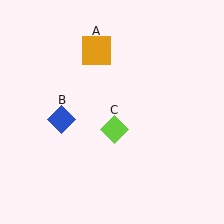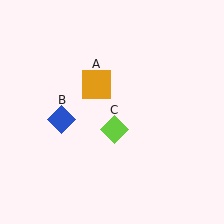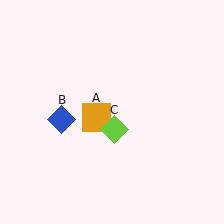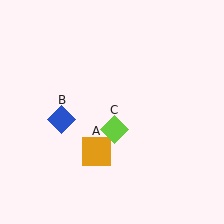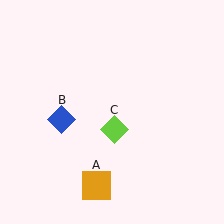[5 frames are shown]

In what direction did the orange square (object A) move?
The orange square (object A) moved down.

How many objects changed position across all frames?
1 object changed position: orange square (object A).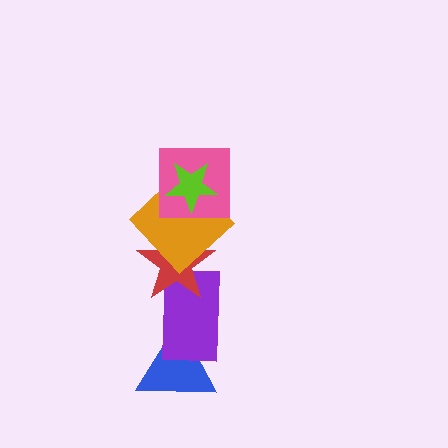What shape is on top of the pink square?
The lime star is on top of the pink square.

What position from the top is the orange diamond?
The orange diamond is 3rd from the top.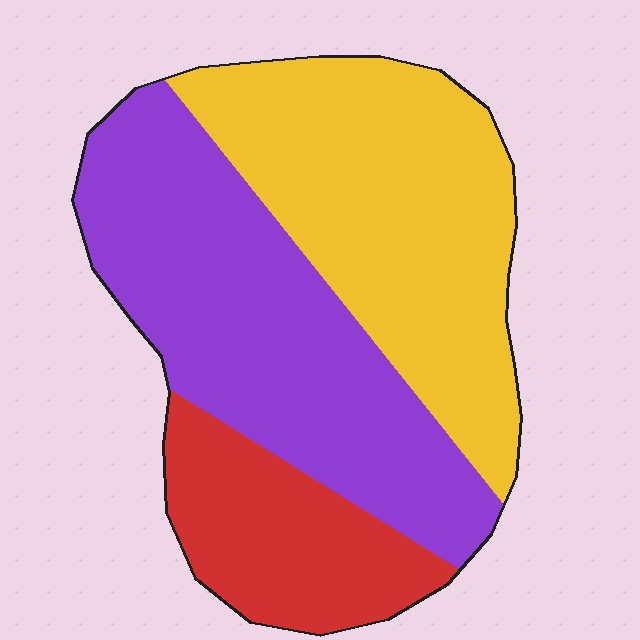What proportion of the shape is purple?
Purple takes up about two fifths (2/5) of the shape.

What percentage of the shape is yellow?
Yellow covers around 40% of the shape.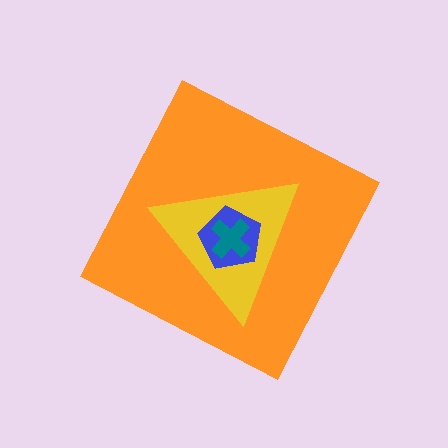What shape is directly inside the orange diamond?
The yellow triangle.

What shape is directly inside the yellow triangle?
The blue pentagon.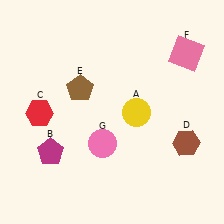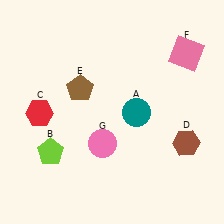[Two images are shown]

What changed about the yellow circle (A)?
In Image 1, A is yellow. In Image 2, it changed to teal.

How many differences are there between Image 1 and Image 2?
There are 2 differences between the two images.